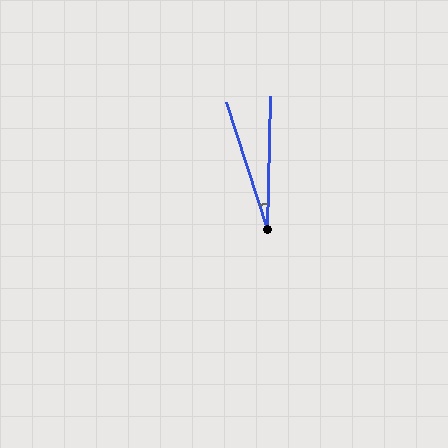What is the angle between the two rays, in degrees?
Approximately 19 degrees.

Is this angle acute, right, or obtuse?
It is acute.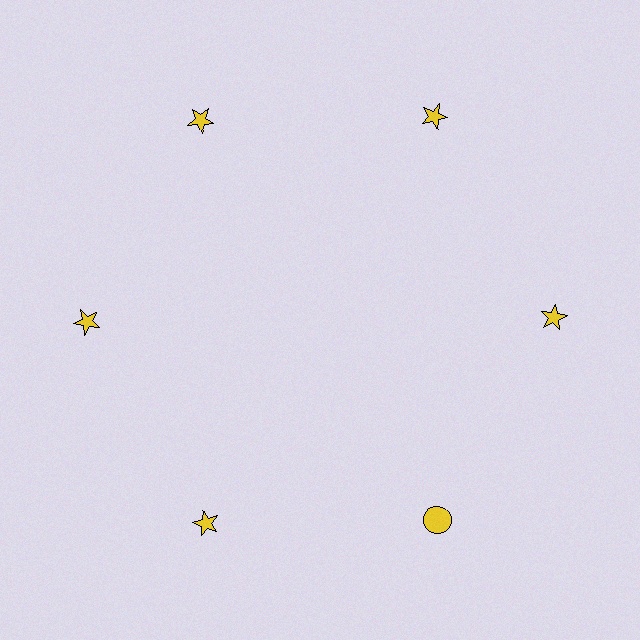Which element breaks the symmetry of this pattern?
The yellow circle at roughly the 5 o'clock position breaks the symmetry. All other shapes are yellow stars.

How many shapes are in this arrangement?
There are 6 shapes arranged in a ring pattern.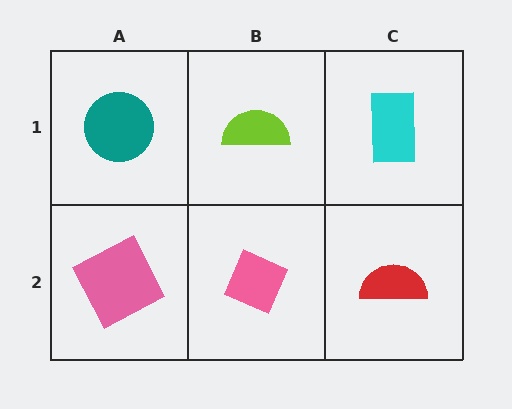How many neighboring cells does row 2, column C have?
2.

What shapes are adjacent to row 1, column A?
A pink square (row 2, column A), a lime semicircle (row 1, column B).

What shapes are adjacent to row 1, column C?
A red semicircle (row 2, column C), a lime semicircle (row 1, column B).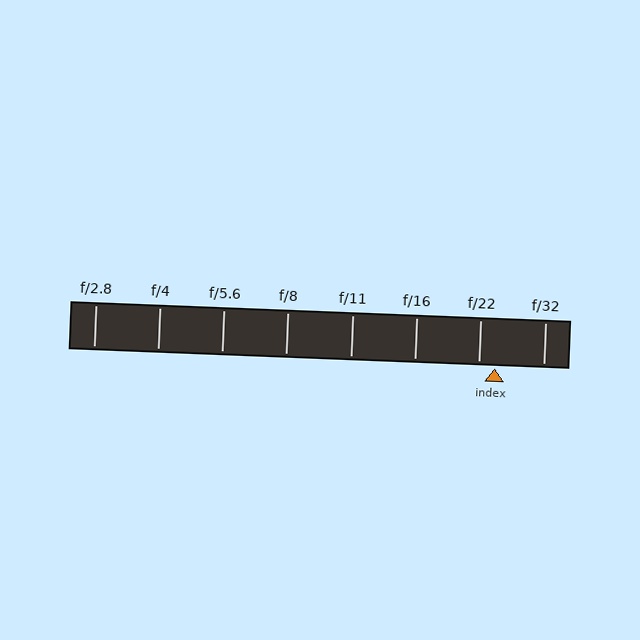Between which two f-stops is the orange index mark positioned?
The index mark is between f/22 and f/32.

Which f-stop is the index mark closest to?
The index mark is closest to f/22.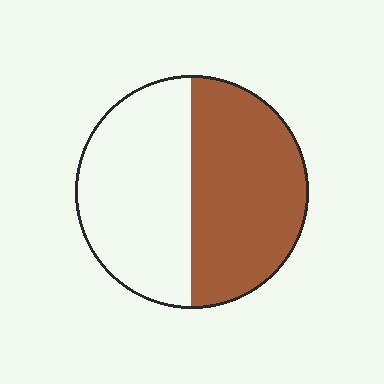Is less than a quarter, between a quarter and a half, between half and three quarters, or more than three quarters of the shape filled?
Between half and three quarters.